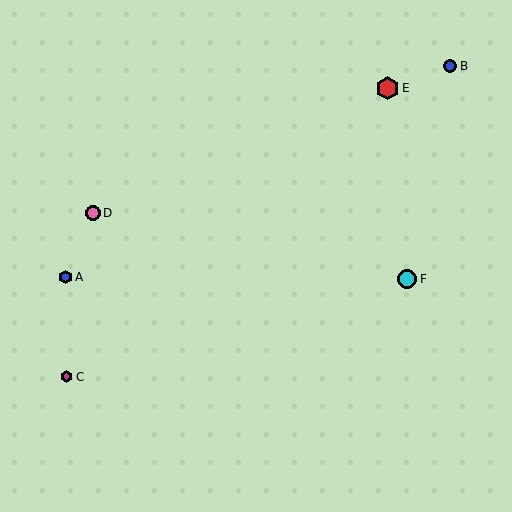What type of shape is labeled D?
Shape D is a pink circle.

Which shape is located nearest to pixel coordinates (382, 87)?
The red hexagon (labeled E) at (388, 88) is nearest to that location.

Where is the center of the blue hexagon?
The center of the blue hexagon is at (65, 277).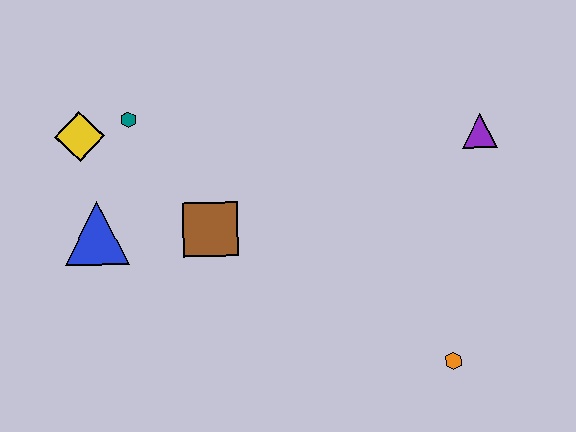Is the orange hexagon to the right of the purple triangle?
No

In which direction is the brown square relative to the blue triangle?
The brown square is to the right of the blue triangle.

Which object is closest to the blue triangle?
The yellow diamond is closest to the blue triangle.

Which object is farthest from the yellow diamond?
The orange hexagon is farthest from the yellow diamond.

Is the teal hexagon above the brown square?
Yes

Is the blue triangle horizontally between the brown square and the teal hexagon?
No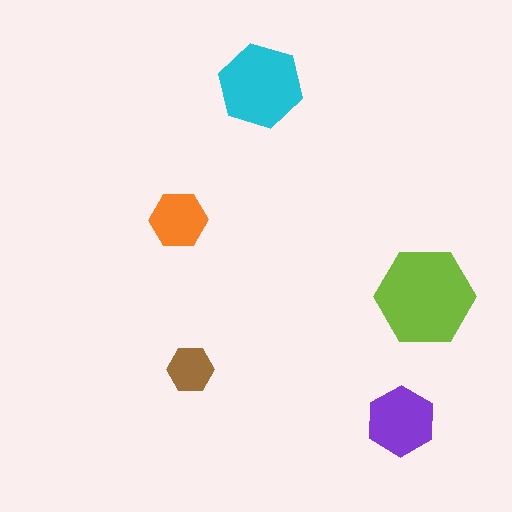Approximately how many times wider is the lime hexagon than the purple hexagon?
About 1.5 times wider.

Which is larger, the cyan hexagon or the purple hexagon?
The cyan one.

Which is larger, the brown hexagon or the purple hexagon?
The purple one.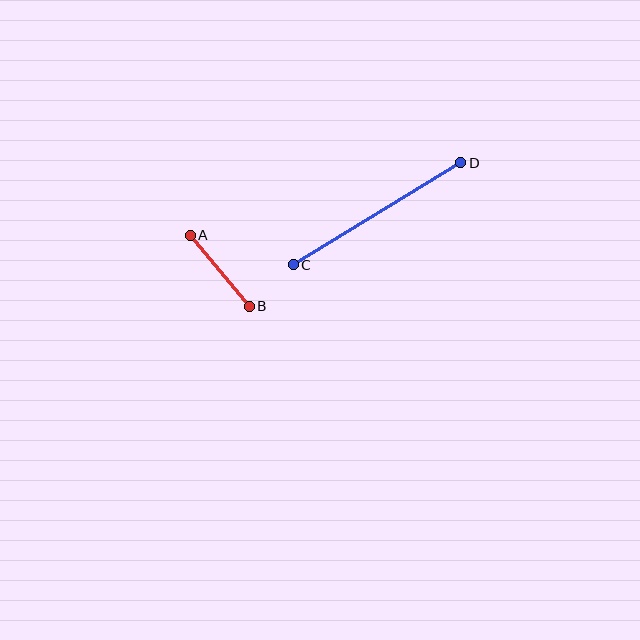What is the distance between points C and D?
The distance is approximately 196 pixels.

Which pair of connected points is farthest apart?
Points C and D are farthest apart.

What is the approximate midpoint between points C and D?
The midpoint is at approximately (377, 214) pixels.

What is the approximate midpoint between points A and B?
The midpoint is at approximately (220, 271) pixels.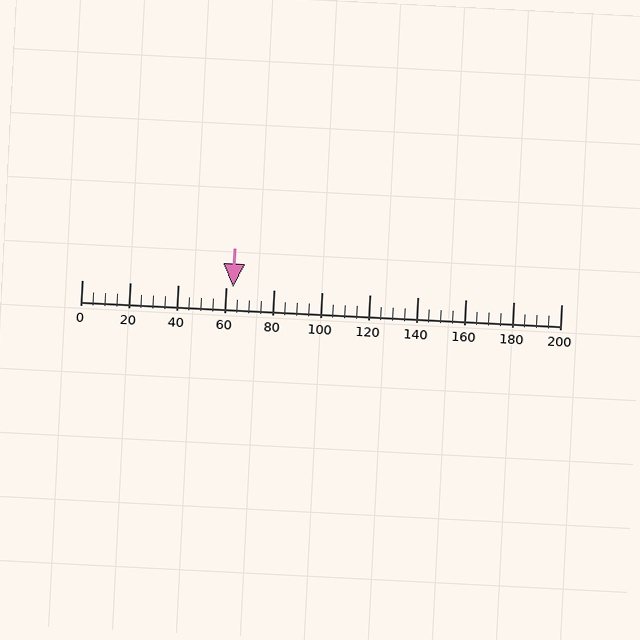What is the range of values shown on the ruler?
The ruler shows values from 0 to 200.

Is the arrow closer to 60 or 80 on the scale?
The arrow is closer to 60.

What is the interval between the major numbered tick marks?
The major tick marks are spaced 20 units apart.